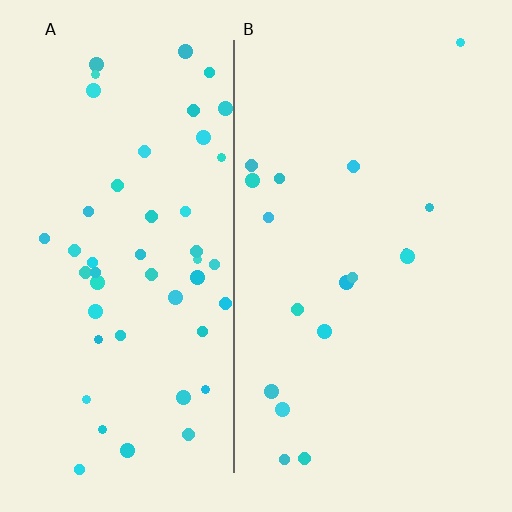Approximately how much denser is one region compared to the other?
Approximately 2.9× — region A over region B.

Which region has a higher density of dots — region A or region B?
A (the left).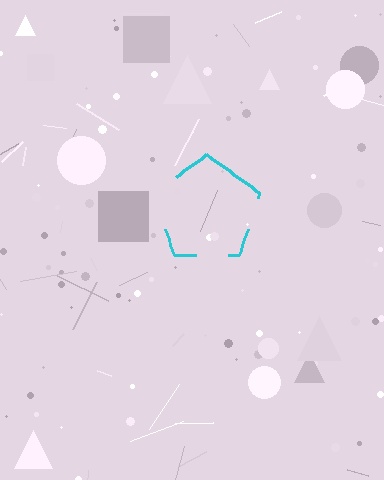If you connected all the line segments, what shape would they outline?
They would outline a pentagon.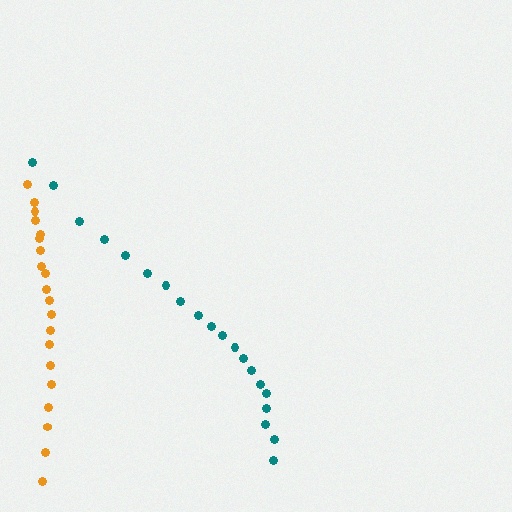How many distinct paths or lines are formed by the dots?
There are 2 distinct paths.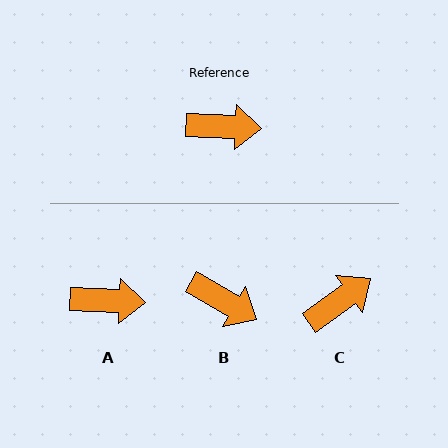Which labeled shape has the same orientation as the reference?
A.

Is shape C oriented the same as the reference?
No, it is off by about 38 degrees.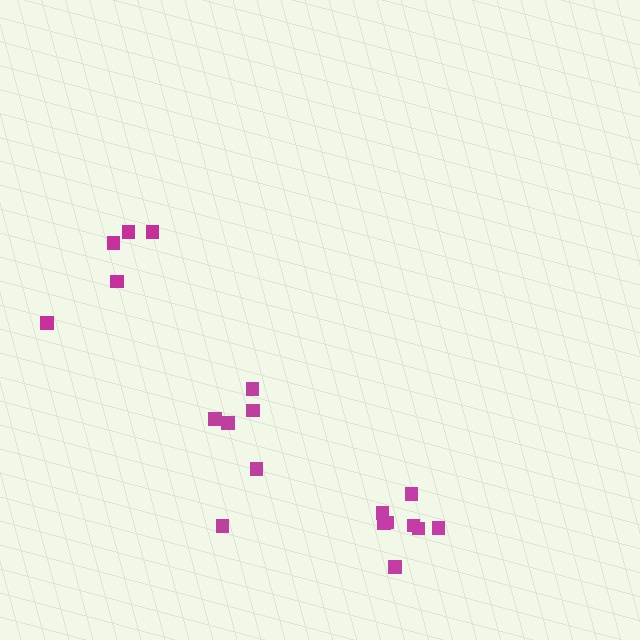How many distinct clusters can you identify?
There are 3 distinct clusters.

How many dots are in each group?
Group 1: 6 dots, Group 2: 5 dots, Group 3: 8 dots (19 total).